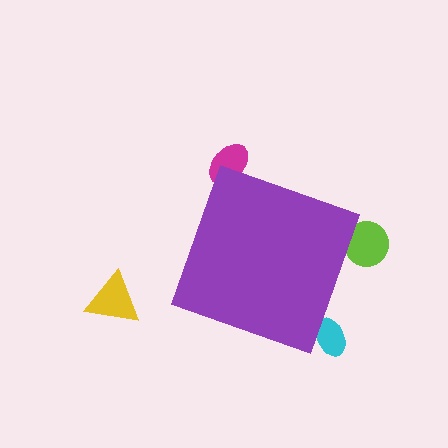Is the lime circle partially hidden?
Yes, the lime circle is partially hidden behind the purple diamond.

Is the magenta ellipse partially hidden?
Yes, the magenta ellipse is partially hidden behind the purple diamond.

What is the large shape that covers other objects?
A purple diamond.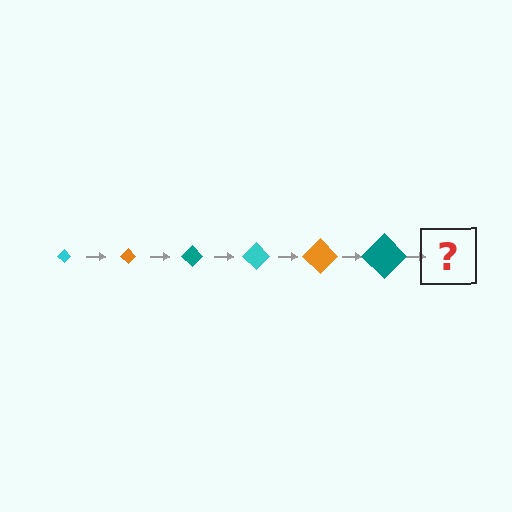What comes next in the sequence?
The next element should be a cyan diamond, larger than the previous one.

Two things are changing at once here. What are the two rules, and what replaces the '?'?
The two rules are that the diamond grows larger each step and the color cycles through cyan, orange, and teal. The '?' should be a cyan diamond, larger than the previous one.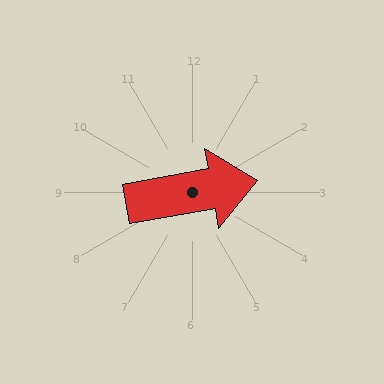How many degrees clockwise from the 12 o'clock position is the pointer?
Approximately 80 degrees.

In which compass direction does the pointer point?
East.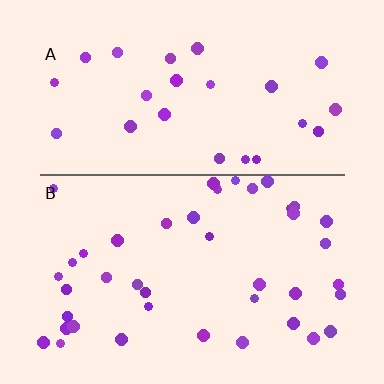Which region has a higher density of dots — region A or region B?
B (the bottom).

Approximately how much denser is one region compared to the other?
Approximately 1.6× — region B over region A.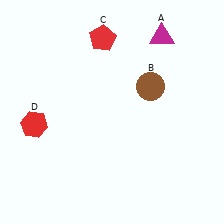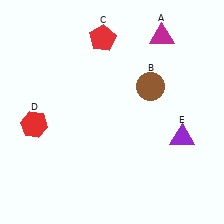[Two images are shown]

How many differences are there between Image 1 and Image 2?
There is 1 difference between the two images.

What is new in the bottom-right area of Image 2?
A purple triangle (E) was added in the bottom-right area of Image 2.